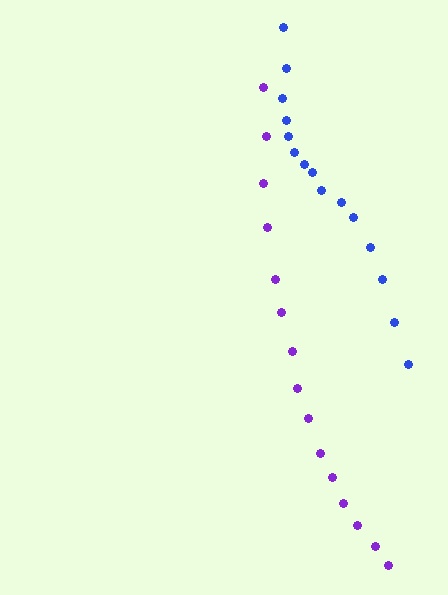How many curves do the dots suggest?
There are 2 distinct paths.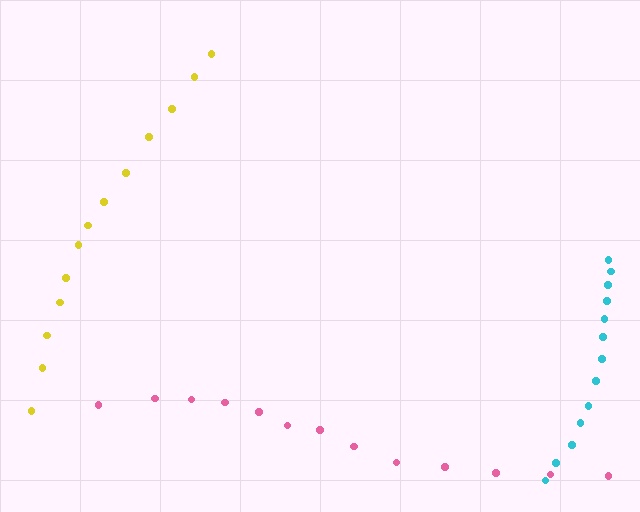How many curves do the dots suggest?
There are 3 distinct paths.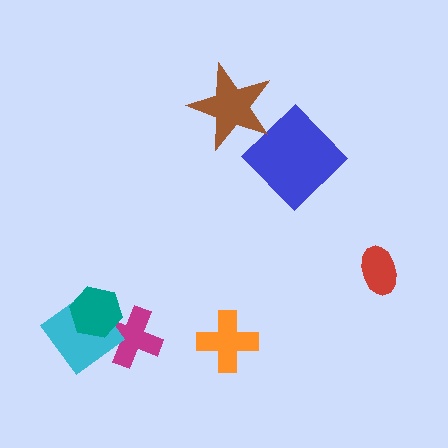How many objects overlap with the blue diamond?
0 objects overlap with the blue diamond.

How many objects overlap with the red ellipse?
0 objects overlap with the red ellipse.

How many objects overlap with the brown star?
0 objects overlap with the brown star.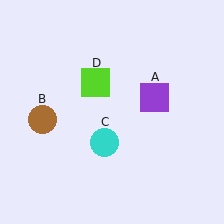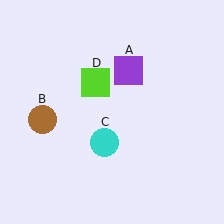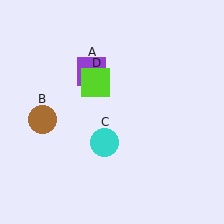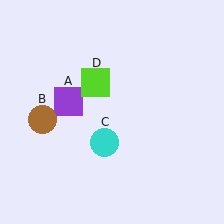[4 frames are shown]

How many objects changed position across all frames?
1 object changed position: purple square (object A).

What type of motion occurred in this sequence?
The purple square (object A) rotated counterclockwise around the center of the scene.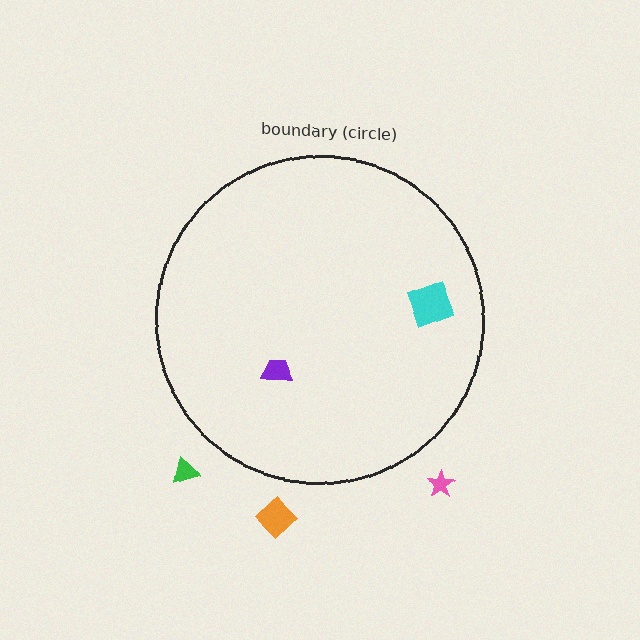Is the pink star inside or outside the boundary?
Outside.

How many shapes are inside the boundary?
2 inside, 3 outside.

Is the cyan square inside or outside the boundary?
Inside.